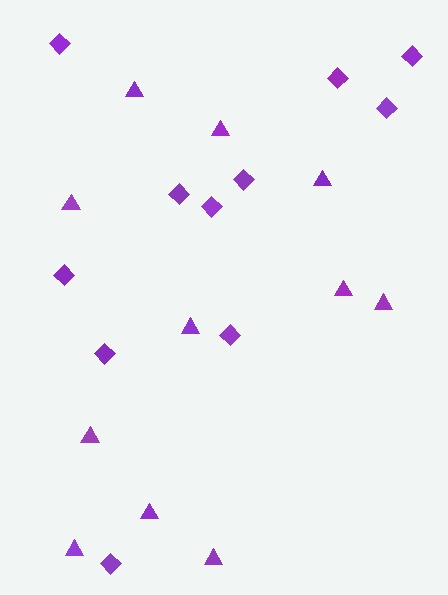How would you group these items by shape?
There are 2 groups: one group of triangles (11) and one group of diamonds (11).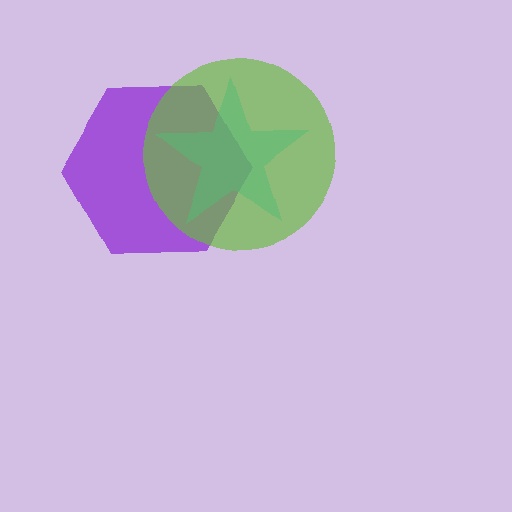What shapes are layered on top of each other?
The layered shapes are: a purple hexagon, a cyan star, a lime circle.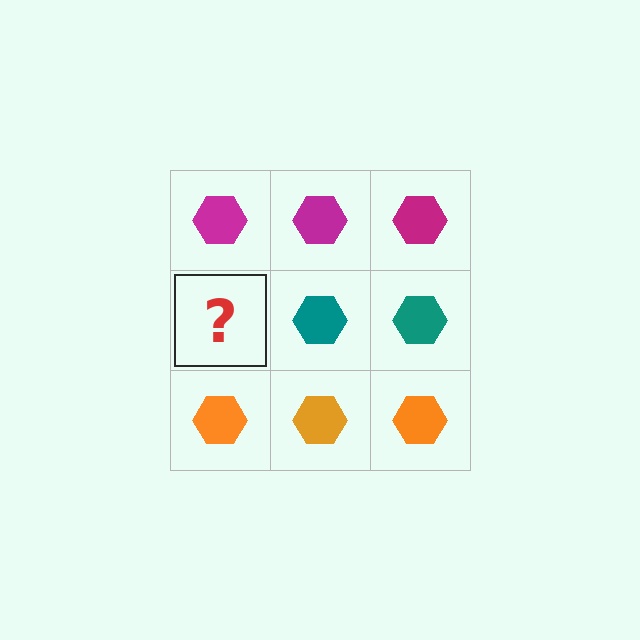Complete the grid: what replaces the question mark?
The question mark should be replaced with a teal hexagon.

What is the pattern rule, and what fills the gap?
The rule is that each row has a consistent color. The gap should be filled with a teal hexagon.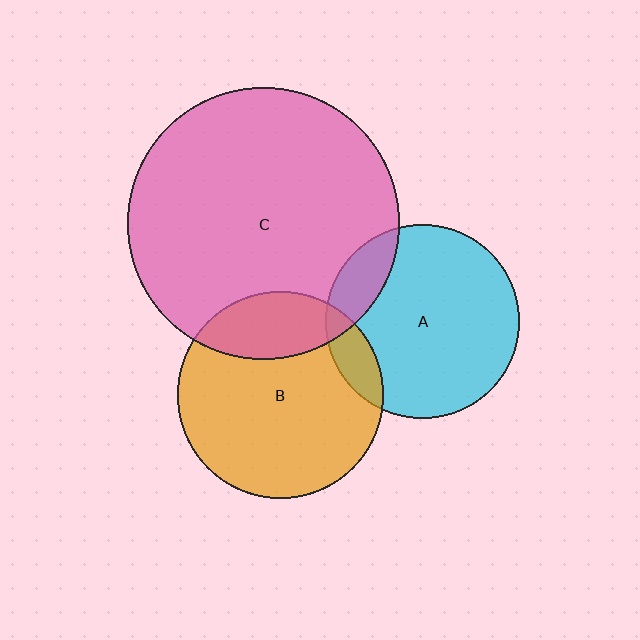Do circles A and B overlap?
Yes.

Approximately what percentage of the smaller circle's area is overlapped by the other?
Approximately 10%.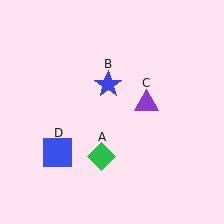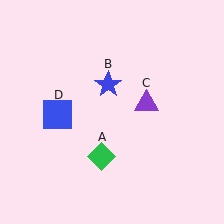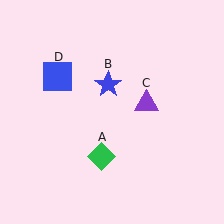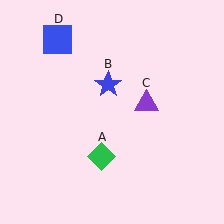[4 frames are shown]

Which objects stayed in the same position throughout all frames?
Green diamond (object A) and blue star (object B) and purple triangle (object C) remained stationary.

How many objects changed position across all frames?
1 object changed position: blue square (object D).